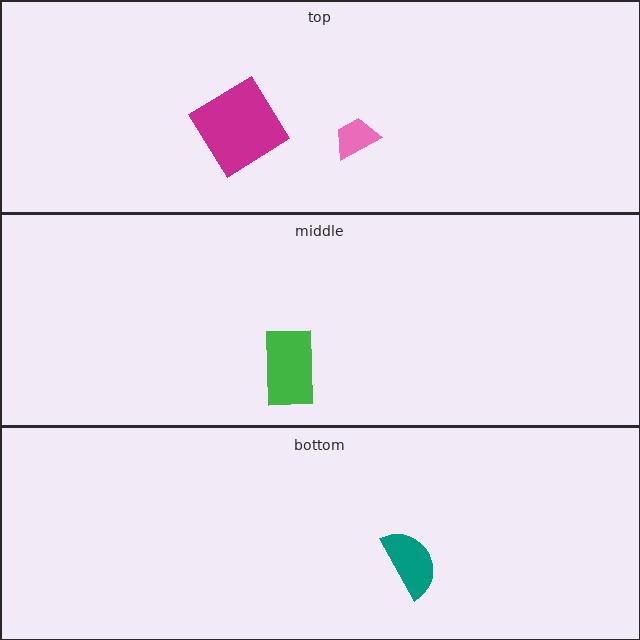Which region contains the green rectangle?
The middle region.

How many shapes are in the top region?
2.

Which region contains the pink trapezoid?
The top region.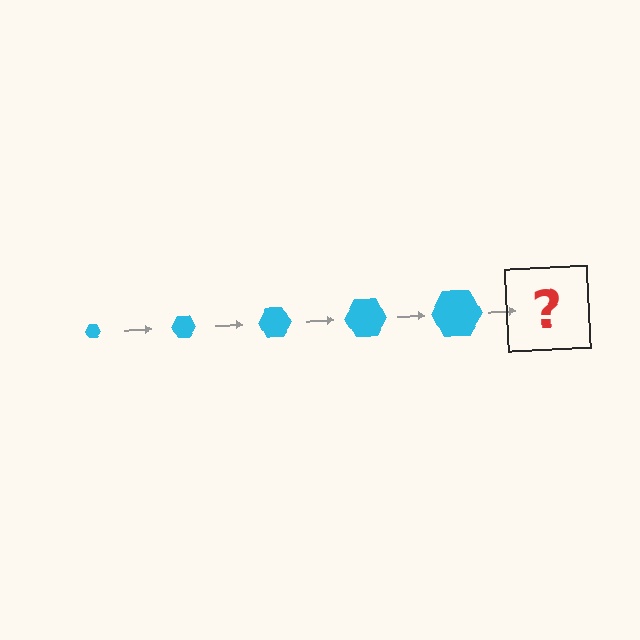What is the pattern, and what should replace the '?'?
The pattern is that the hexagon gets progressively larger each step. The '?' should be a cyan hexagon, larger than the previous one.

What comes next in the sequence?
The next element should be a cyan hexagon, larger than the previous one.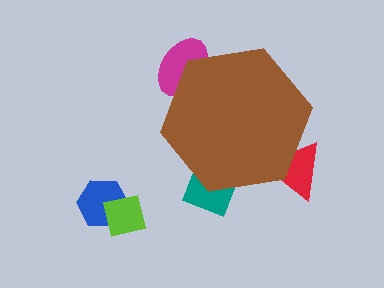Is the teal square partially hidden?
Yes, the teal square is partially hidden behind the brown hexagon.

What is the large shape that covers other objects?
A brown hexagon.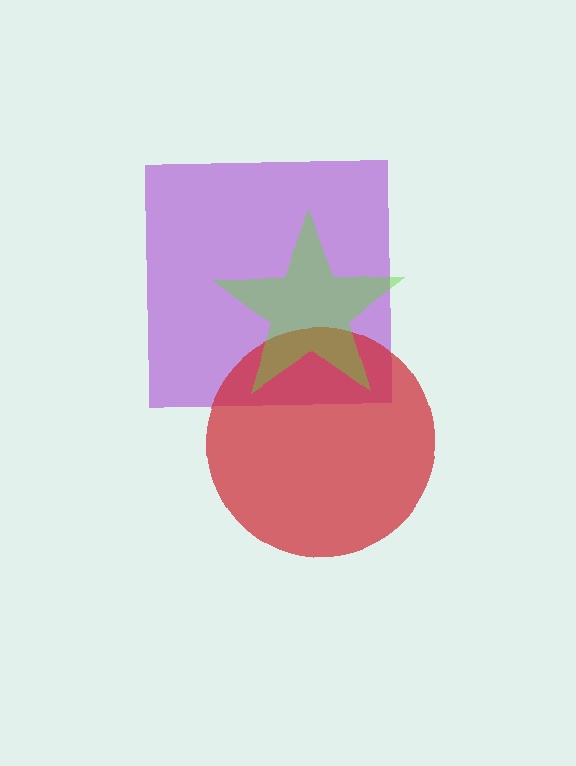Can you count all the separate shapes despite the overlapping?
Yes, there are 3 separate shapes.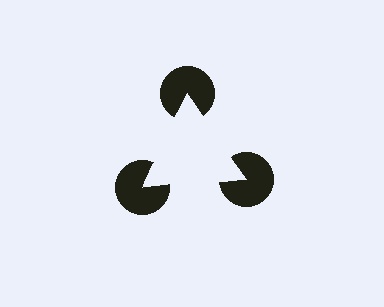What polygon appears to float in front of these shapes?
An illusory triangle — its edges are inferred from the aligned wedge cuts in the pac-man discs, not physically drawn.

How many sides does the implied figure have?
3 sides.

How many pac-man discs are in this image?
There are 3 — one at each vertex of the illusory triangle.